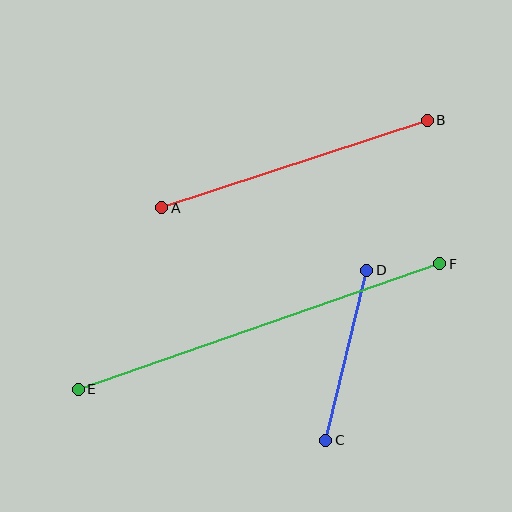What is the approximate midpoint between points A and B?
The midpoint is at approximately (295, 164) pixels.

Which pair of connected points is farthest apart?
Points E and F are farthest apart.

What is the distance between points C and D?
The distance is approximately 175 pixels.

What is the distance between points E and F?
The distance is approximately 383 pixels.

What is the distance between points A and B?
The distance is approximately 280 pixels.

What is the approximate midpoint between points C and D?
The midpoint is at approximately (346, 355) pixels.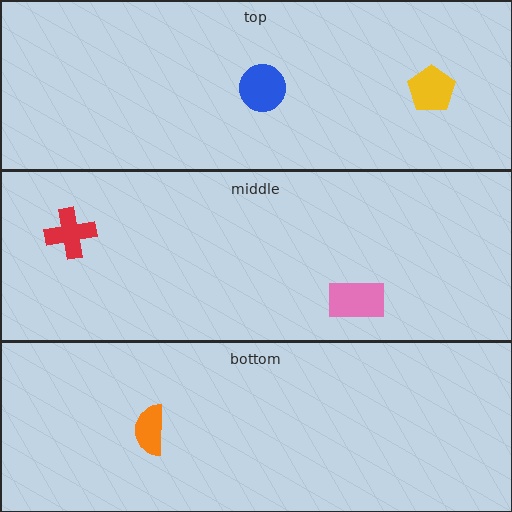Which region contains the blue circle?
The top region.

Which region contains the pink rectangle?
The middle region.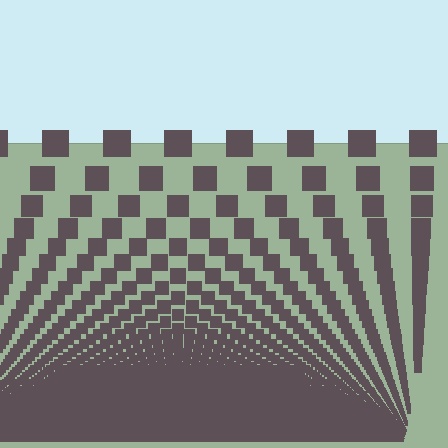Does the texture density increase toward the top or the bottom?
Density increases toward the bottom.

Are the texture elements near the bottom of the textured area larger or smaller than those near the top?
Smaller. The gradient is inverted — elements near the bottom are smaller and denser.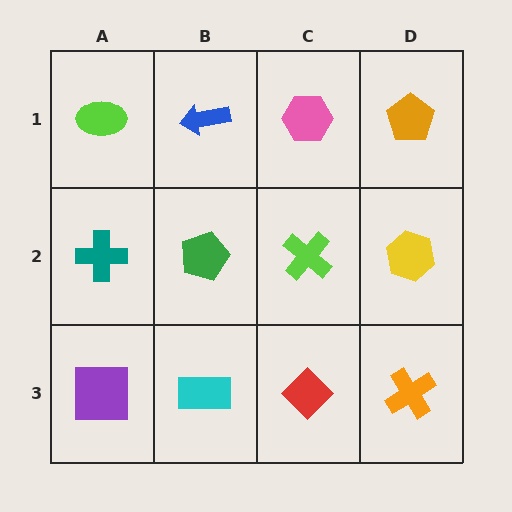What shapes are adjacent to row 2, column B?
A blue arrow (row 1, column B), a cyan rectangle (row 3, column B), a teal cross (row 2, column A), a lime cross (row 2, column C).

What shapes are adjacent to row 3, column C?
A lime cross (row 2, column C), a cyan rectangle (row 3, column B), an orange cross (row 3, column D).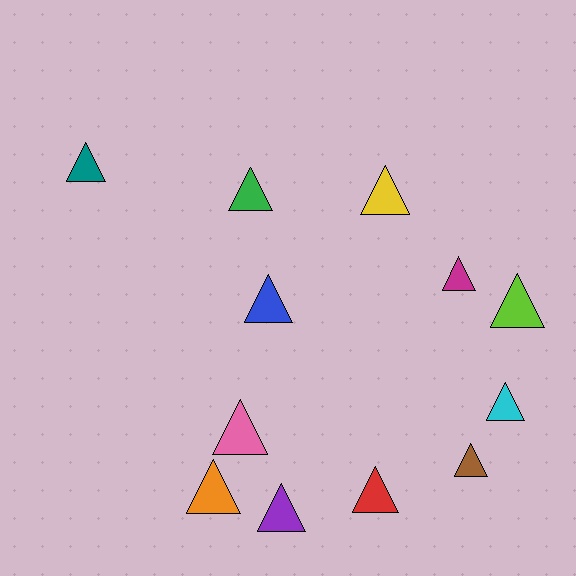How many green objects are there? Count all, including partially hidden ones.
There is 1 green object.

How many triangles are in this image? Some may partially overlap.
There are 12 triangles.